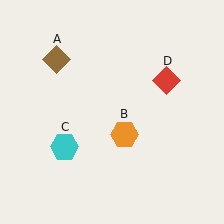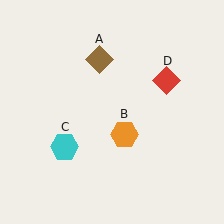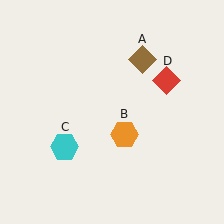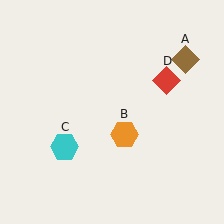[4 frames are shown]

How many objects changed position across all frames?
1 object changed position: brown diamond (object A).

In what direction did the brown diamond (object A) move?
The brown diamond (object A) moved right.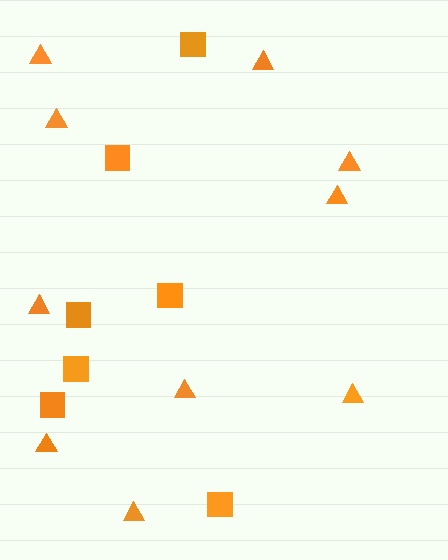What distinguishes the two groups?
There are 2 groups: one group of triangles (10) and one group of squares (7).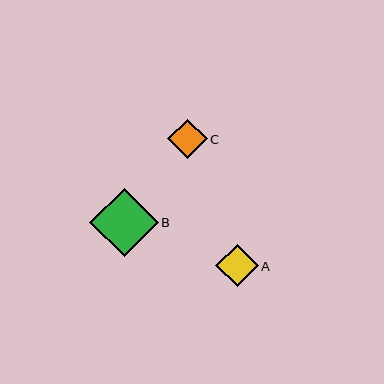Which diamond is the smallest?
Diamond C is the smallest with a size of approximately 40 pixels.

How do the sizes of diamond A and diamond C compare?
Diamond A and diamond C are approximately the same size.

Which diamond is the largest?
Diamond B is the largest with a size of approximately 68 pixels.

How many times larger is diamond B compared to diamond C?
Diamond B is approximately 1.7 times the size of diamond C.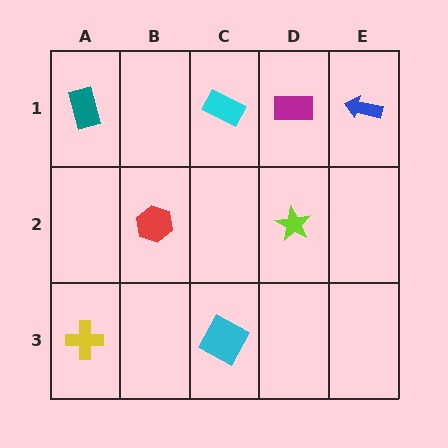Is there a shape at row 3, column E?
No, that cell is empty.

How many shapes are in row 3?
2 shapes.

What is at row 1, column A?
A teal rectangle.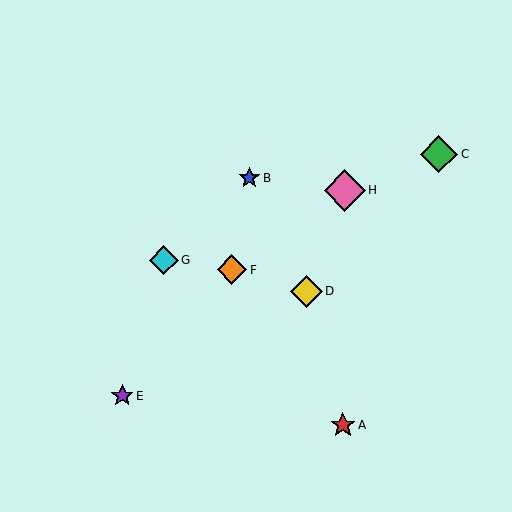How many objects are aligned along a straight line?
3 objects (C, G, H) are aligned along a straight line.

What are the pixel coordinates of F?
Object F is at (232, 270).